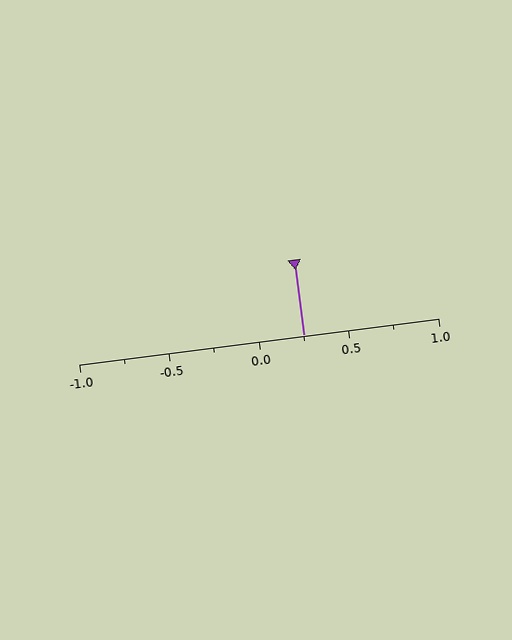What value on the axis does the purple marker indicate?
The marker indicates approximately 0.25.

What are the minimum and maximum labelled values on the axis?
The axis runs from -1.0 to 1.0.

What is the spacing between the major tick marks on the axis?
The major ticks are spaced 0.5 apart.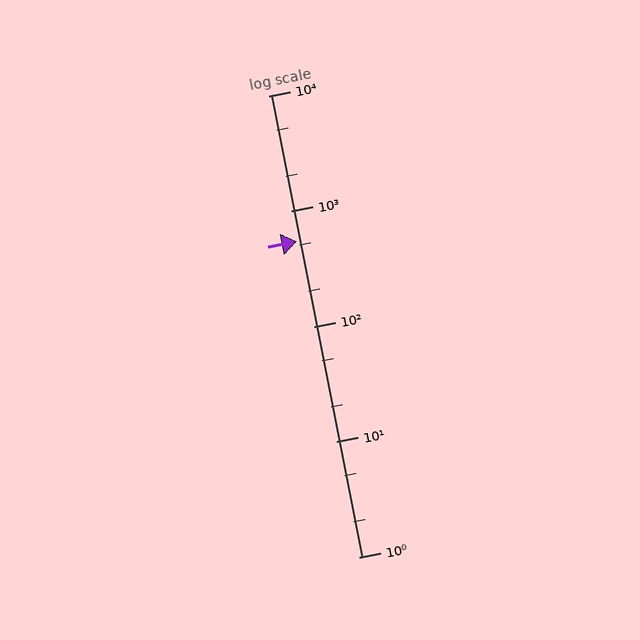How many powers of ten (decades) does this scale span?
The scale spans 4 decades, from 1 to 10000.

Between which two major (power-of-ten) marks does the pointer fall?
The pointer is between 100 and 1000.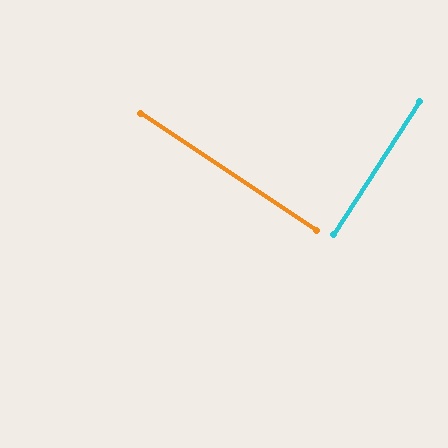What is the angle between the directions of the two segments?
Approximately 89 degrees.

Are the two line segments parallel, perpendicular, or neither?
Perpendicular — they meet at approximately 89°.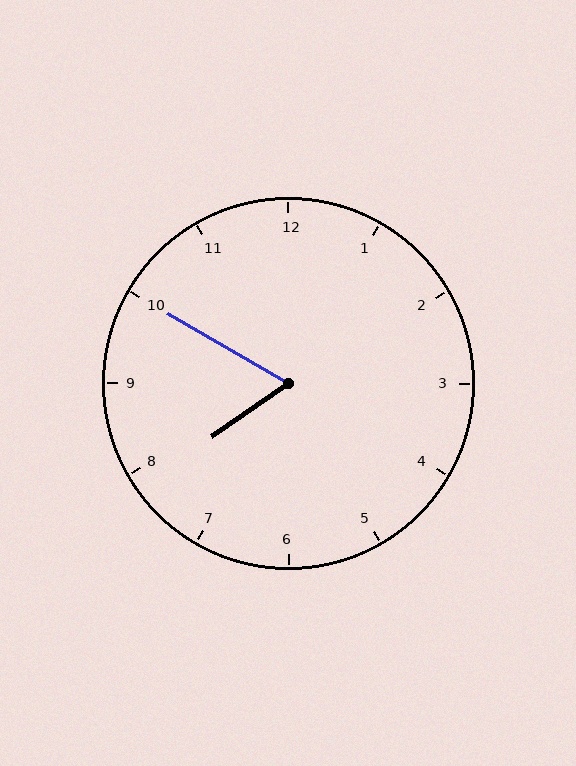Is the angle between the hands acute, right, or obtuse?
It is acute.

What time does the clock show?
7:50.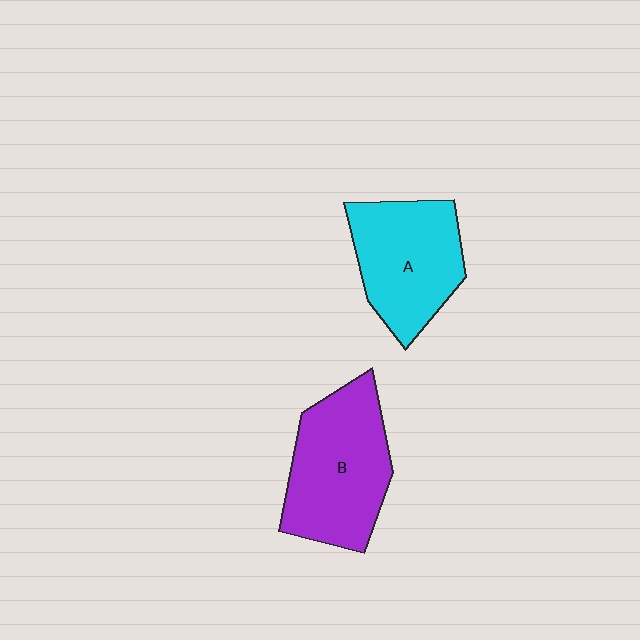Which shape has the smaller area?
Shape A (cyan).